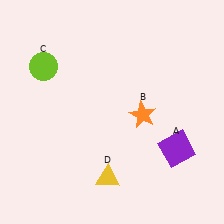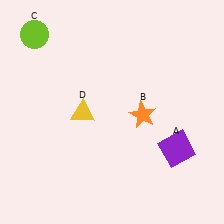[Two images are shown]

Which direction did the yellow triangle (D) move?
The yellow triangle (D) moved up.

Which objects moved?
The objects that moved are: the lime circle (C), the yellow triangle (D).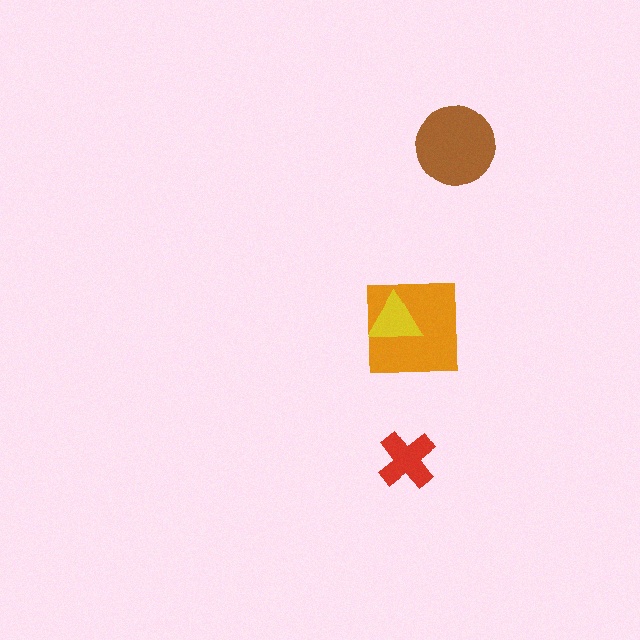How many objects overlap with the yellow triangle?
1 object overlaps with the yellow triangle.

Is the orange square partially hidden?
Yes, it is partially covered by another shape.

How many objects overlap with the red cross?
0 objects overlap with the red cross.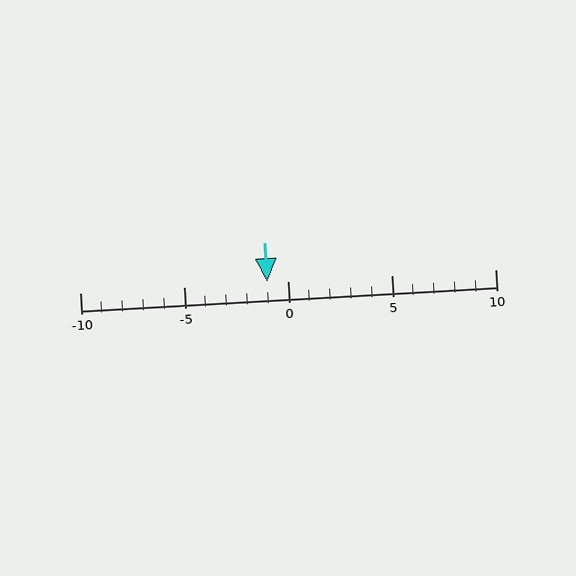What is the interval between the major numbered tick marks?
The major tick marks are spaced 5 units apart.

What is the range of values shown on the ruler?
The ruler shows values from -10 to 10.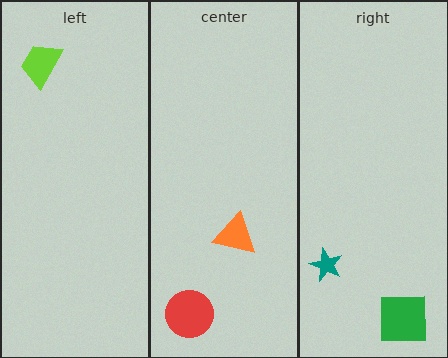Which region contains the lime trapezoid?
The left region.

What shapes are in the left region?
The lime trapezoid.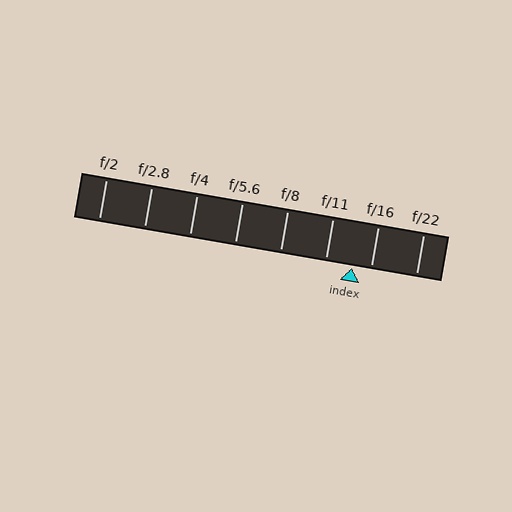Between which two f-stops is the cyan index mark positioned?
The index mark is between f/11 and f/16.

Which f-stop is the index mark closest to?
The index mark is closest to f/16.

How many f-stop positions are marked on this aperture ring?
There are 8 f-stop positions marked.